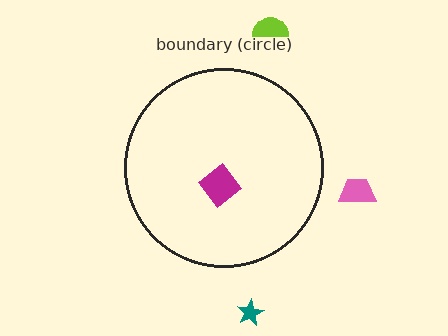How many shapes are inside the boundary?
1 inside, 3 outside.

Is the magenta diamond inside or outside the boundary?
Inside.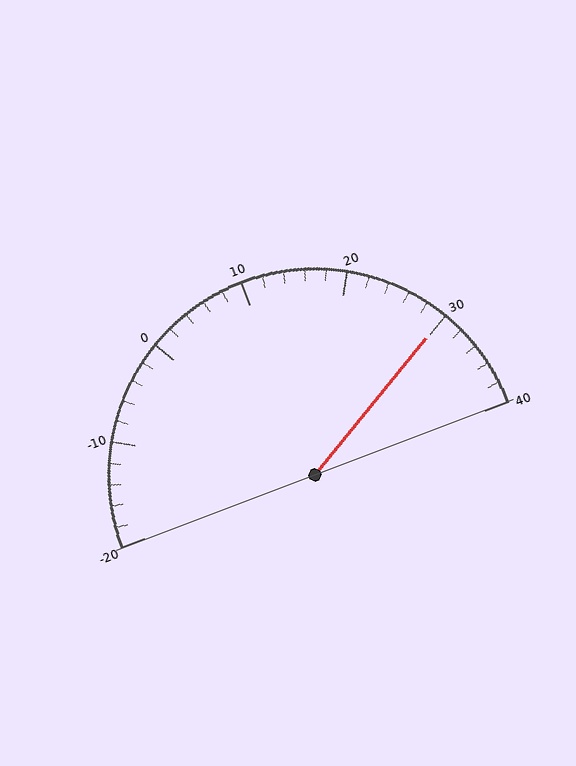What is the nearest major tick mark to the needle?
The nearest major tick mark is 30.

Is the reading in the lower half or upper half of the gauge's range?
The reading is in the upper half of the range (-20 to 40).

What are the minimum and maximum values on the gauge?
The gauge ranges from -20 to 40.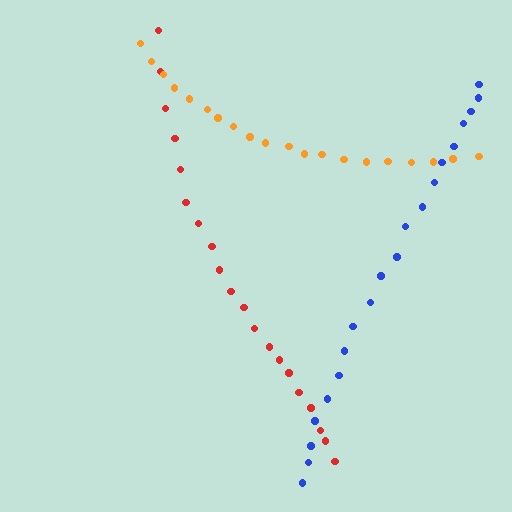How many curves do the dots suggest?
There are 3 distinct paths.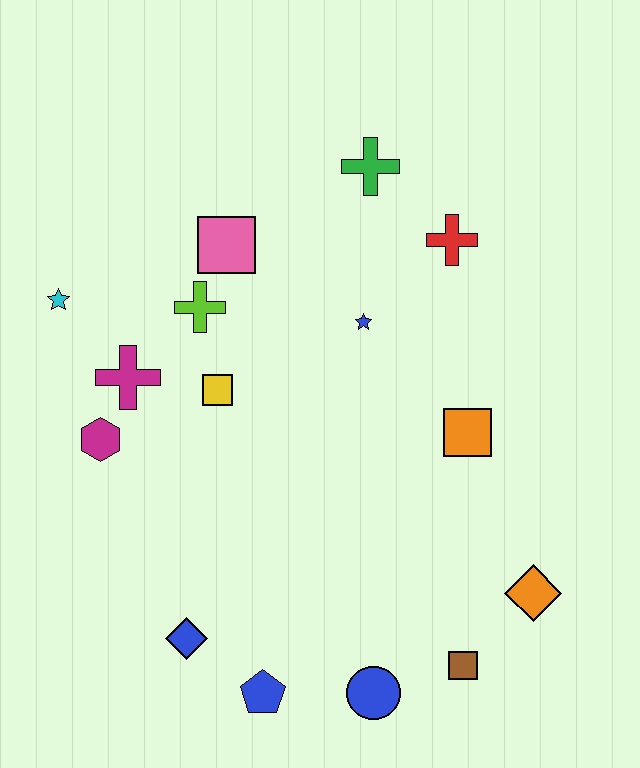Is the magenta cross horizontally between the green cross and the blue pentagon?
No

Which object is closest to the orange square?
The blue star is closest to the orange square.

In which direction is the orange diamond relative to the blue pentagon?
The orange diamond is to the right of the blue pentagon.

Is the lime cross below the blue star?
No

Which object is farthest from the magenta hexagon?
The orange diamond is farthest from the magenta hexagon.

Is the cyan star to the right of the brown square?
No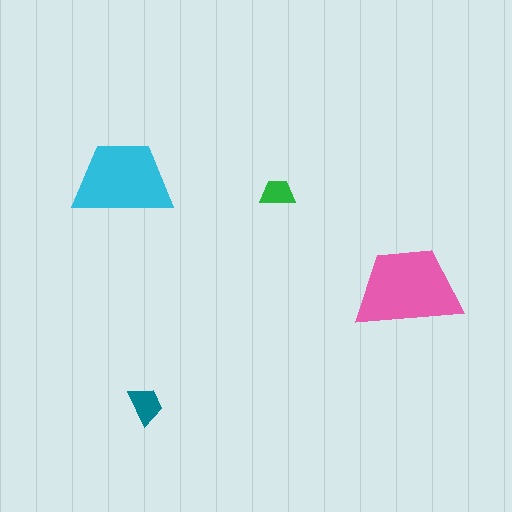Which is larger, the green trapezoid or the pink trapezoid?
The pink one.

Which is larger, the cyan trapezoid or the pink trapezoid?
The pink one.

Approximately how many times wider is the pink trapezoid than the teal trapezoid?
About 3 times wider.